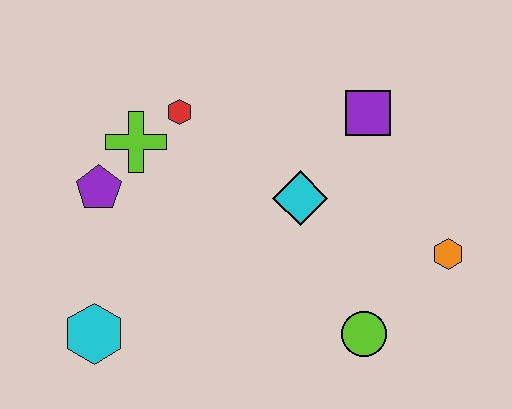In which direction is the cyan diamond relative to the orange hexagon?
The cyan diamond is to the left of the orange hexagon.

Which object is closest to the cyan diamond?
The purple square is closest to the cyan diamond.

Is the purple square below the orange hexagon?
No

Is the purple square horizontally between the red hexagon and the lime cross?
No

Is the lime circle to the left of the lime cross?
No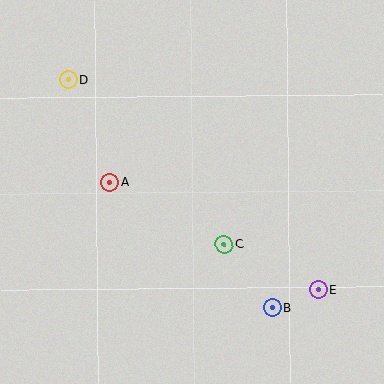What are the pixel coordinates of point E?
Point E is at (318, 289).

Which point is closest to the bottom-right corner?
Point E is closest to the bottom-right corner.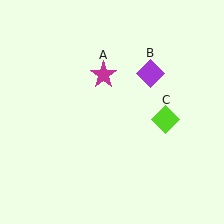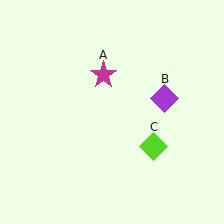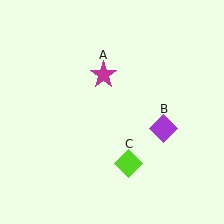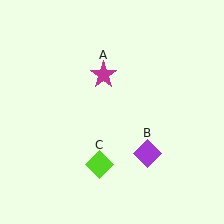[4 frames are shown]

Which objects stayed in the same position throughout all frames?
Magenta star (object A) remained stationary.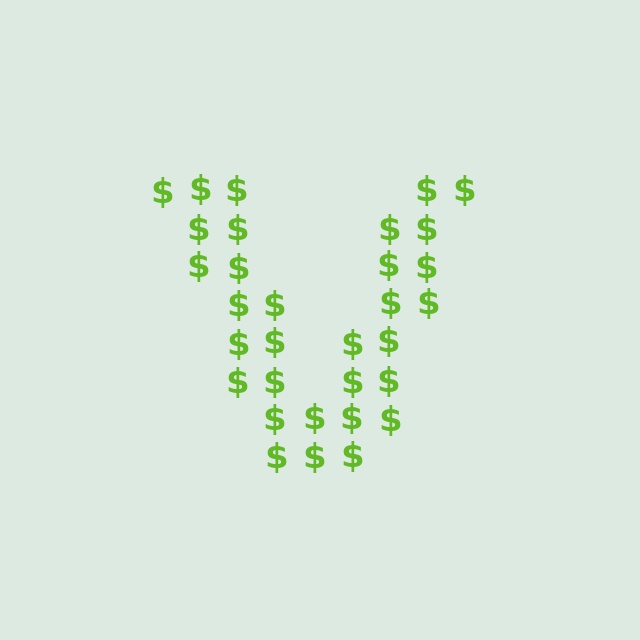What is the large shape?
The large shape is the letter V.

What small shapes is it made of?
It is made of small dollar signs.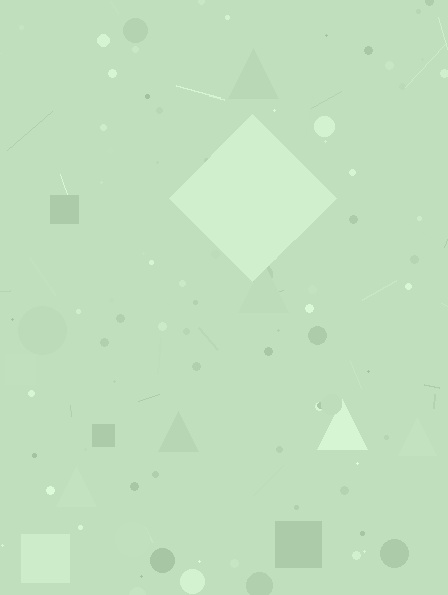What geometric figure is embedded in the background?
A diamond is embedded in the background.